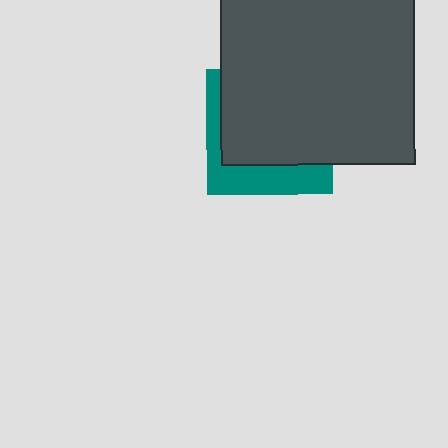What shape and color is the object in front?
The object in front is a dark gray rectangle.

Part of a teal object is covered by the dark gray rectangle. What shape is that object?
It is a square.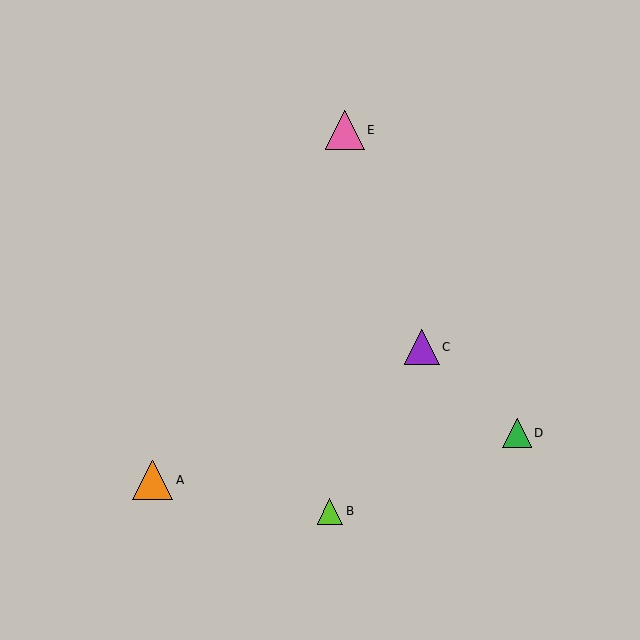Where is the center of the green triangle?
The center of the green triangle is at (517, 433).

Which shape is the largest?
The orange triangle (labeled A) is the largest.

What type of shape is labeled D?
Shape D is a green triangle.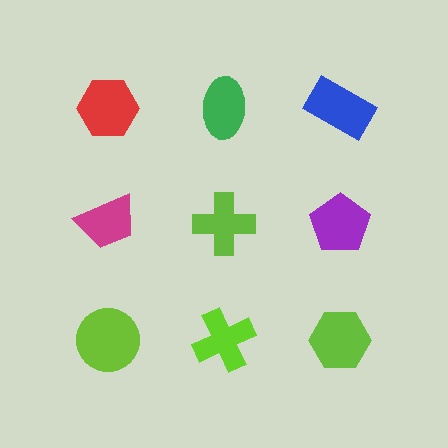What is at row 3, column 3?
A lime hexagon.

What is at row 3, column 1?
A lime circle.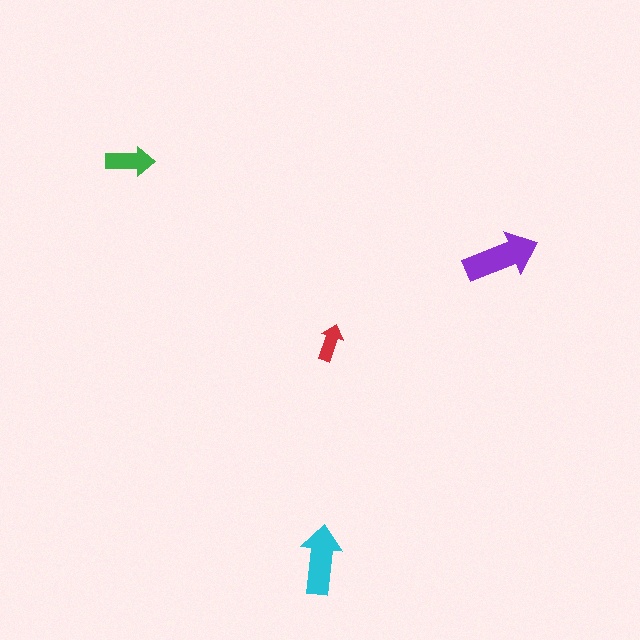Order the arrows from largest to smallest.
the purple one, the cyan one, the green one, the red one.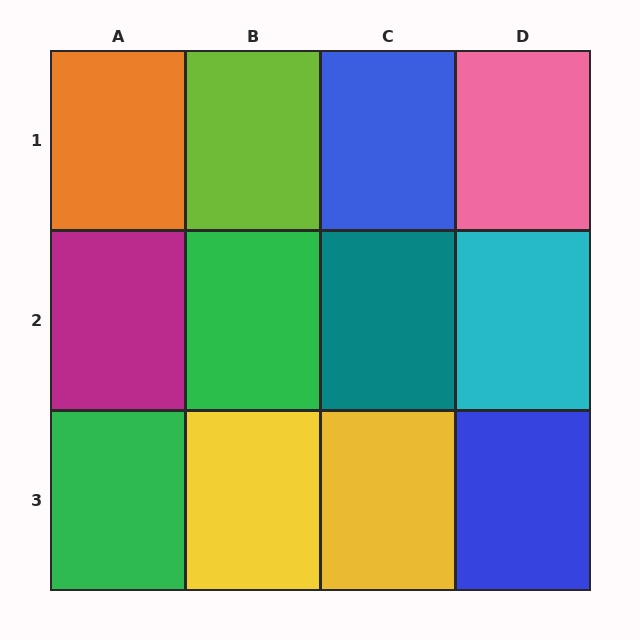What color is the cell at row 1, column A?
Orange.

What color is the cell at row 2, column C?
Teal.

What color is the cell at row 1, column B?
Lime.